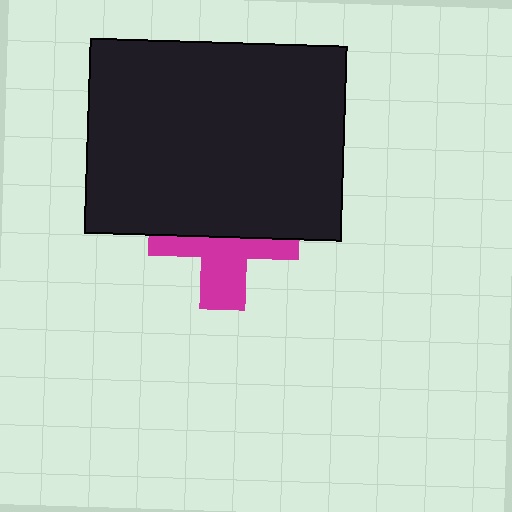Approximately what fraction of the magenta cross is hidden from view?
Roughly 54% of the magenta cross is hidden behind the black rectangle.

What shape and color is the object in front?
The object in front is a black rectangle.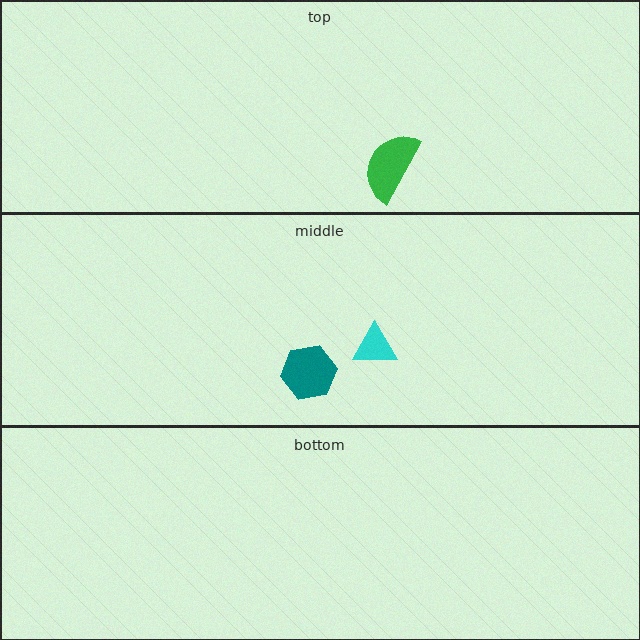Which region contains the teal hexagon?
The middle region.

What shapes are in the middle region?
The cyan triangle, the teal hexagon.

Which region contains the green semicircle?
The top region.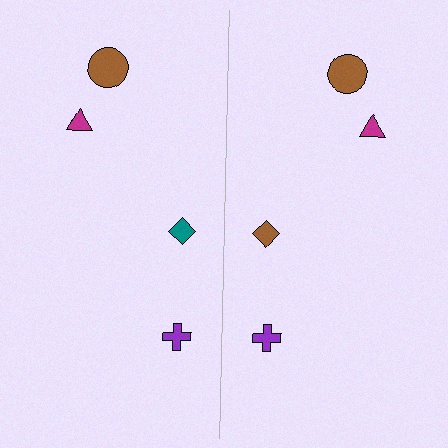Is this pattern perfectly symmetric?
No, the pattern is not perfectly symmetric. The brown diamond on the right side breaks the symmetry — its mirror counterpart is teal.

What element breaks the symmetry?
The brown diamond on the right side breaks the symmetry — its mirror counterpart is teal.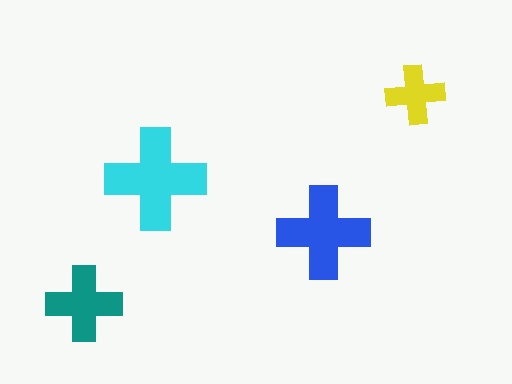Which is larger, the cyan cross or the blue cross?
The cyan one.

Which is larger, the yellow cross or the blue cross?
The blue one.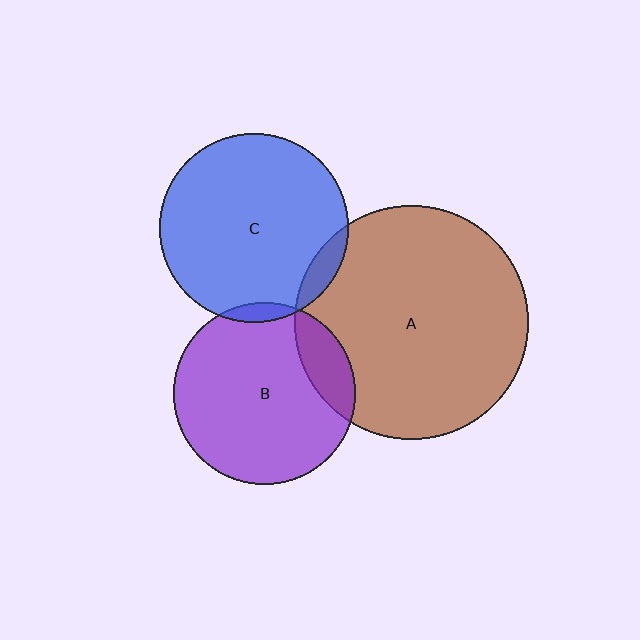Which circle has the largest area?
Circle A (brown).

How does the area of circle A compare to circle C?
Approximately 1.5 times.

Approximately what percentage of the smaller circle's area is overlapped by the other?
Approximately 5%.